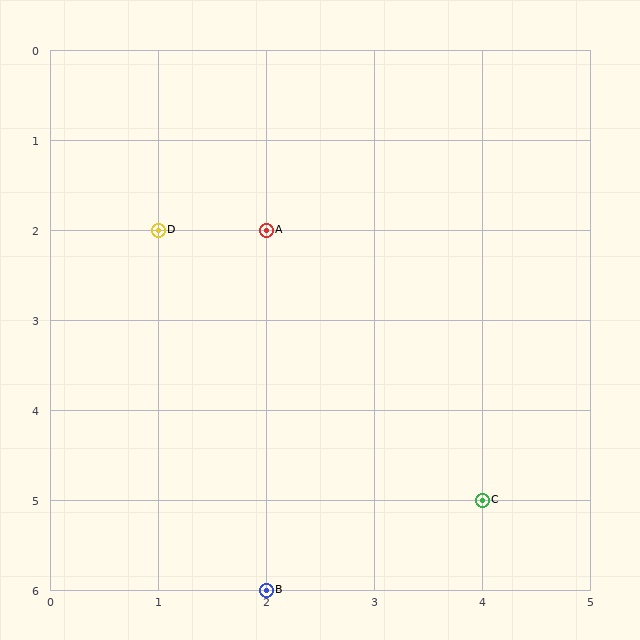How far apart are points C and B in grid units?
Points C and B are 2 columns and 1 row apart (about 2.2 grid units diagonally).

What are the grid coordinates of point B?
Point B is at grid coordinates (2, 6).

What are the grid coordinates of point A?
Point A is at grid coordinates (2, 2).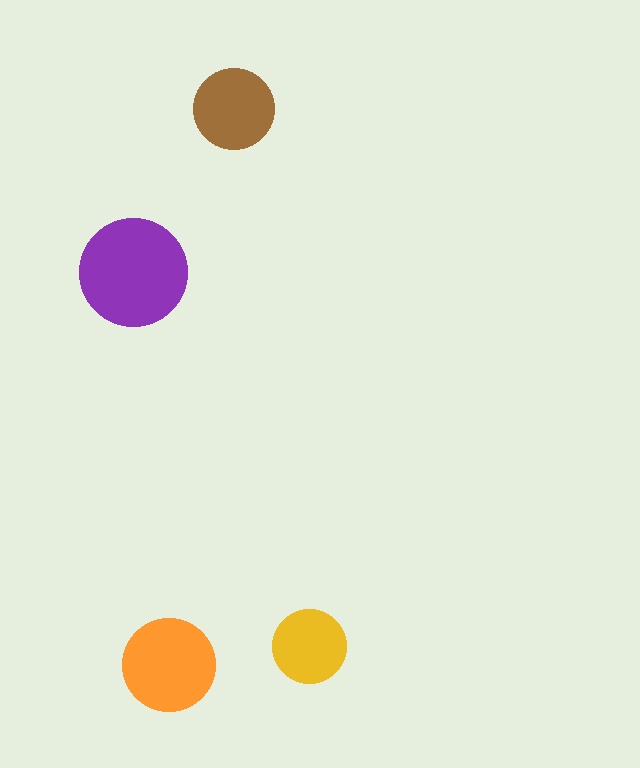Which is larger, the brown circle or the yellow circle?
The brown one.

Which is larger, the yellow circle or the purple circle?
The purple one.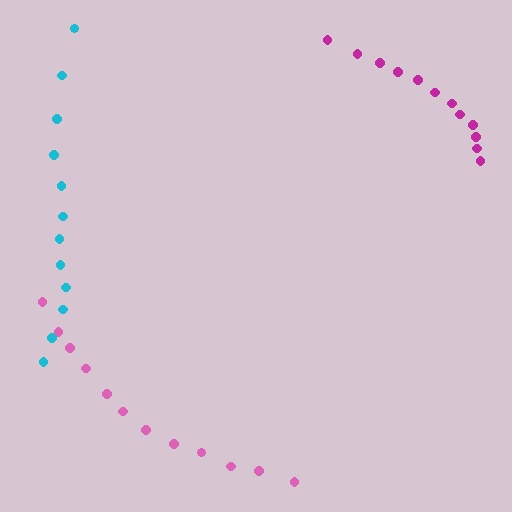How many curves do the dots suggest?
There are 3 distinct paths.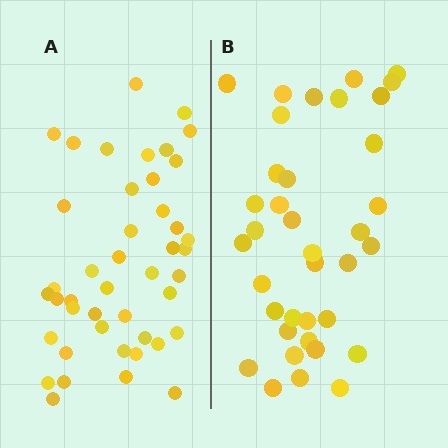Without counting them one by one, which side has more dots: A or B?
Region A (the left region) has more dots.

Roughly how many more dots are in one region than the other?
Region A has roughly 8 or so more dots than region B.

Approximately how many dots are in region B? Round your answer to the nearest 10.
About 40 dots. (The exact count is 37, which rounds to 40.)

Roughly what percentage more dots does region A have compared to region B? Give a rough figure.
About 20% more.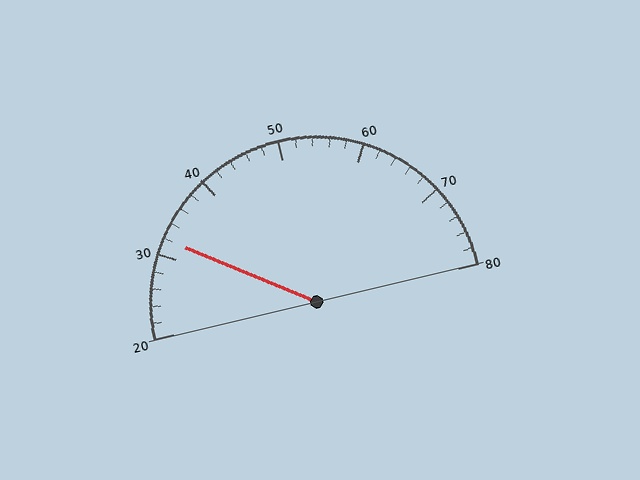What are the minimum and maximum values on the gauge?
The gauge ranges from 20 to 80.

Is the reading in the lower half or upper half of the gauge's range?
The reading is in the lower half of the range (20 to 80).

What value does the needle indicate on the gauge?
The needle indicates approximately 32.